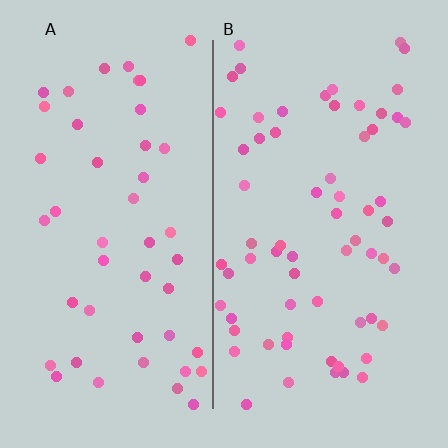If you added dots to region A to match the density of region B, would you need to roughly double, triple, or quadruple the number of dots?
Approximately double.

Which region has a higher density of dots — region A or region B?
B (the right).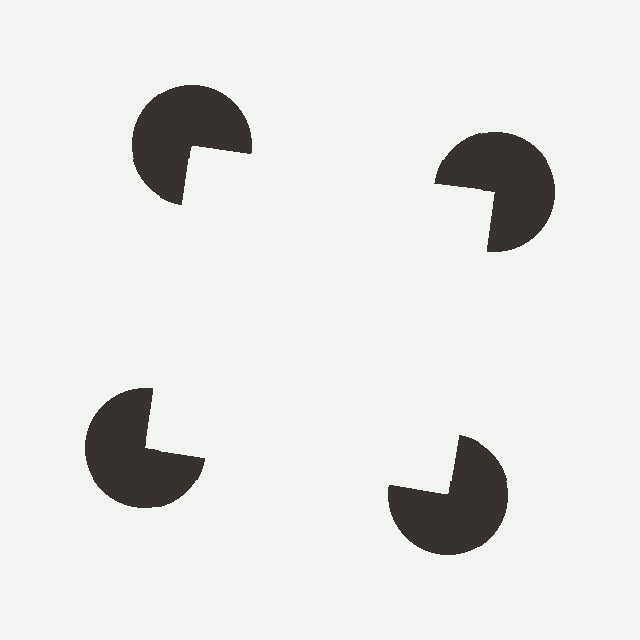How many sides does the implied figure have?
4 sides.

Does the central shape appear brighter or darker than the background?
It typically appears slightly brighter than the background, even though no actual brightness change is drawn.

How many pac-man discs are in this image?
There are 4 — one at each vertex of the illusory square.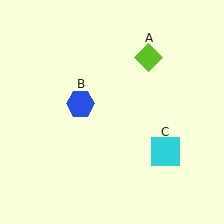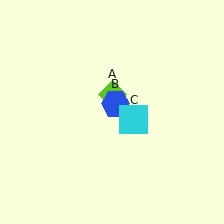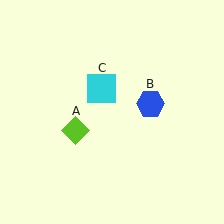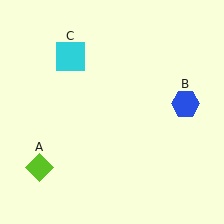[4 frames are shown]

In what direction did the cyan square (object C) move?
The cyan square (object C) moved up and to the left.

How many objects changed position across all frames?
3 objects changed position: lime diamond (object A), blue hexagon (object B), cyan square (object C).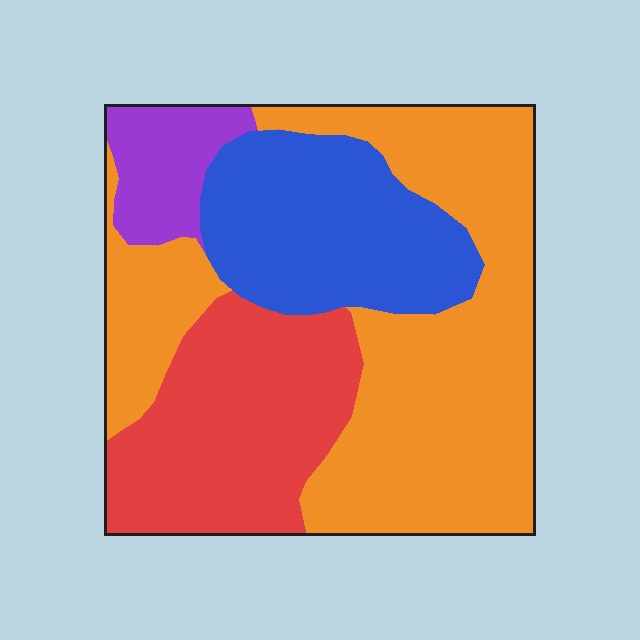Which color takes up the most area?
Orange, at roughly 45%.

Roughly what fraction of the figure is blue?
Blue covers around 20% of the figure.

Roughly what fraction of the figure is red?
Red takes up about one quarter (1/4) of the figure.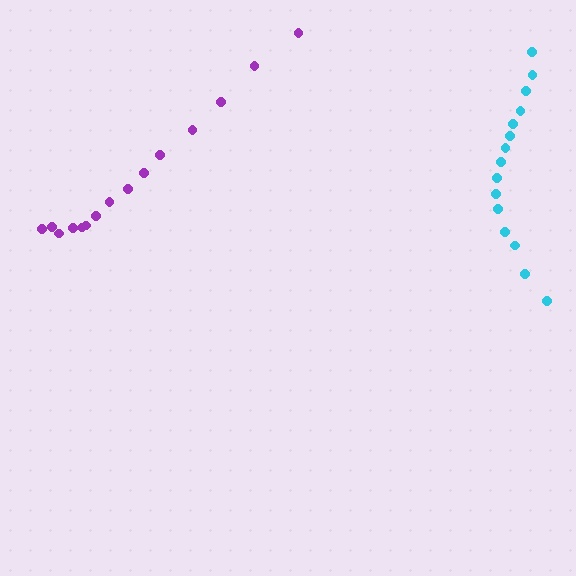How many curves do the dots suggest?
There are 2 distinct paths.